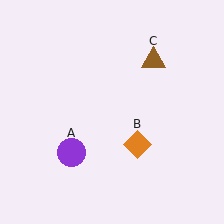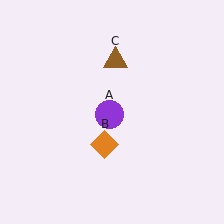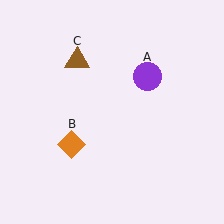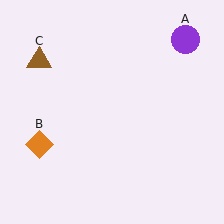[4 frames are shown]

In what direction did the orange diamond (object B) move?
The orange diamond (object B) moved left.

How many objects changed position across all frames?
3 objects changed position: purple circle (object A), orange diamond (object B), brown triangle (object C).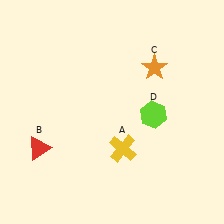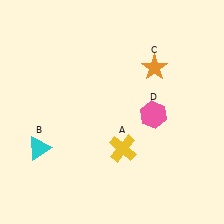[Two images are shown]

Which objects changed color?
B changed from red to cyan. D changed from lime to pink.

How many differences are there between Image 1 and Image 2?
There are 2 differences between the two images.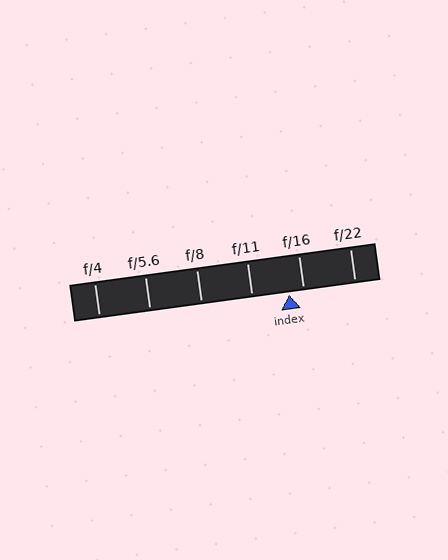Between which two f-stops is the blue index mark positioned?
The index mark is between f/11 and f/16.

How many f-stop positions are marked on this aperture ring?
There are 6 f-stop positions marked.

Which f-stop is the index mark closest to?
The index mark is closest to f/16.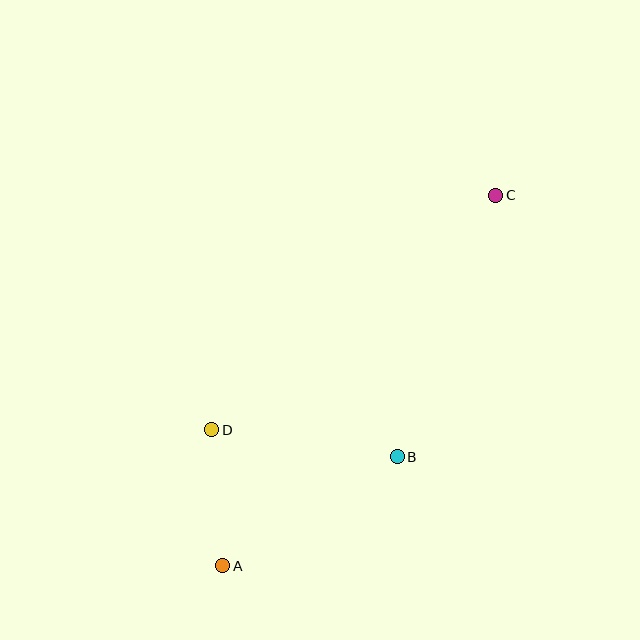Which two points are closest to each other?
Points A and D are closest to each other.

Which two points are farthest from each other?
Points A and C are farthest from each other.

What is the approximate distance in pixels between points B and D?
The distance between B and D is approximately 188 pixels.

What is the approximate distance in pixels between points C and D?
The distance between C and D is approximately 368 pixels.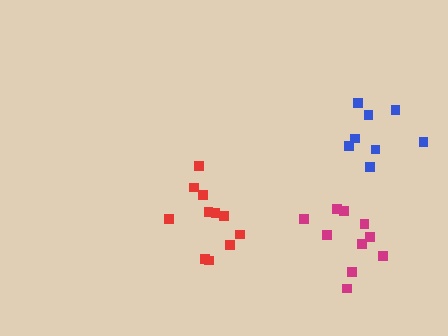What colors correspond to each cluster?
The clusters are colored: magenta, blue, red.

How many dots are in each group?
Group 1: 10 dots, Group 2: 8 dots, Group 3: 11 dots (29 total).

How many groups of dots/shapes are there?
There are 3 groups.